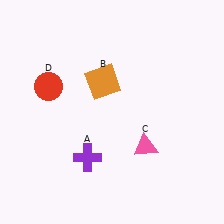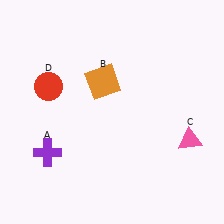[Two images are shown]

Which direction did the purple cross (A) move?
The purple cross (A) moved left.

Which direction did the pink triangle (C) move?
The pink triangle (C) moved right.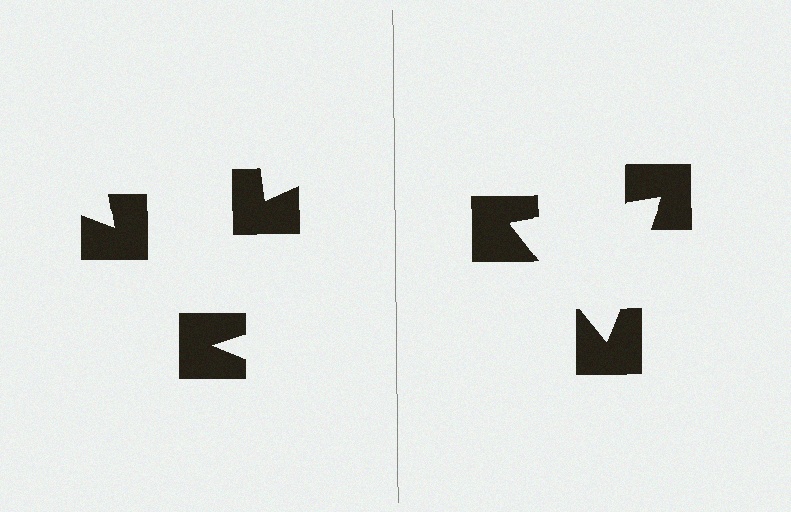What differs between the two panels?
The notched squares are positioned identically on both sides; only the wedge orientations differ. On the right they align to a triangle; on the left they are misaligned.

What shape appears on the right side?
An illusory triangle.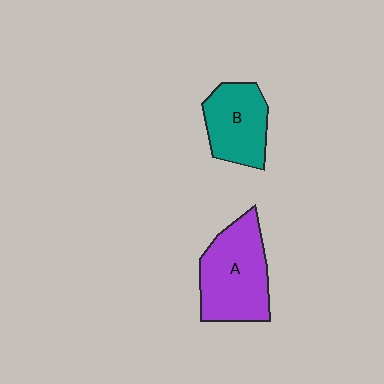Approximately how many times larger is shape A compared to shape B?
Approximately 1.4 times.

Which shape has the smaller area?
Shape B (teal).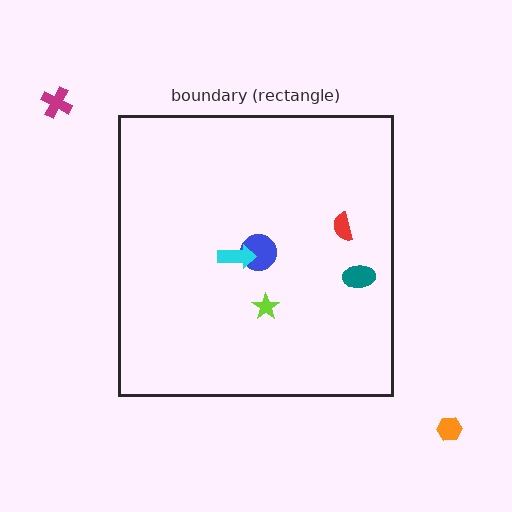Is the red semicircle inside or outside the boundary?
Inside.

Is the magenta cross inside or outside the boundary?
Outside.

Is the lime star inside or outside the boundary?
Inside.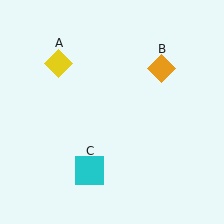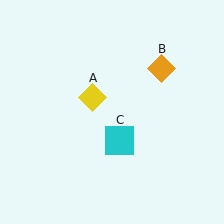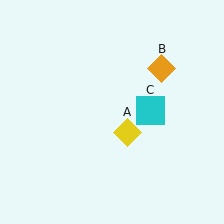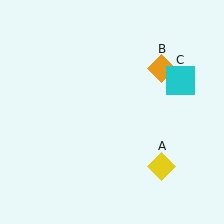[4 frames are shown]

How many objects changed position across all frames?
2 objects changed position: yellow diamond (object A), cyan square (object C).